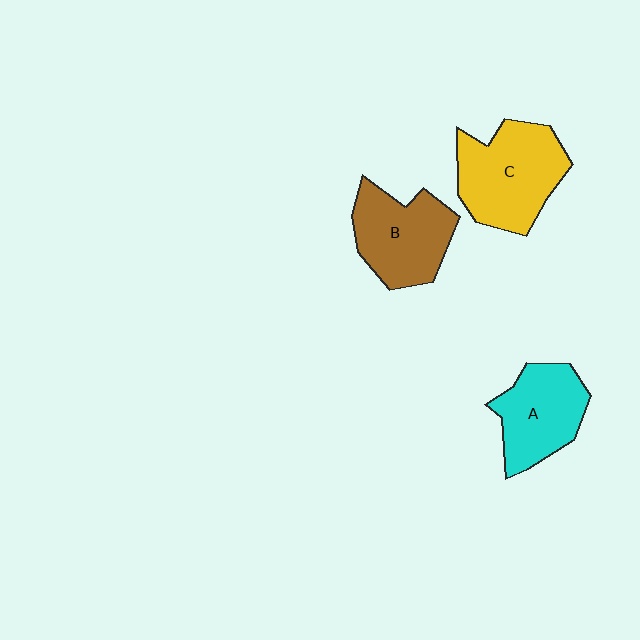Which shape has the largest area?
Shape C (yellow).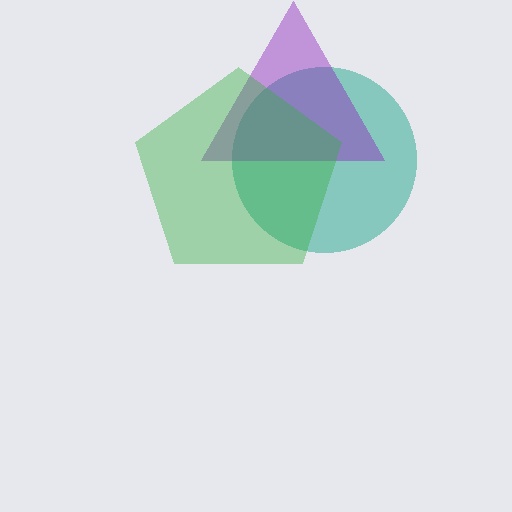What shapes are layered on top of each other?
The layered shapes are: a teal circle, a purple triangle, a green pentagon.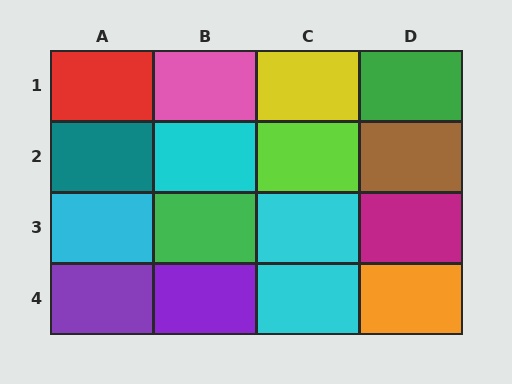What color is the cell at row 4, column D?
Orange.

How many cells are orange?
1 cell is orange.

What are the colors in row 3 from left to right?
Cyan, green, cyan, magenta.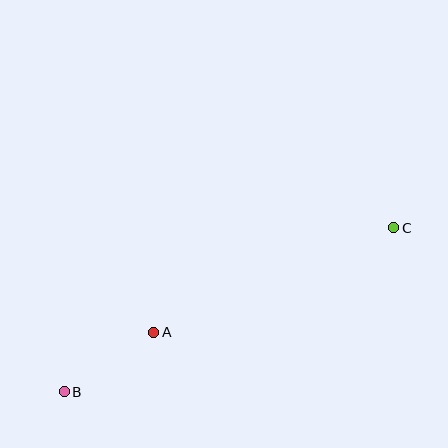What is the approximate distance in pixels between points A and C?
The distance between A and C is approximately 262 pixels.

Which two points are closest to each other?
Points A and B are closest to each other.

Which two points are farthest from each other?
Points B and C are farthest from each other.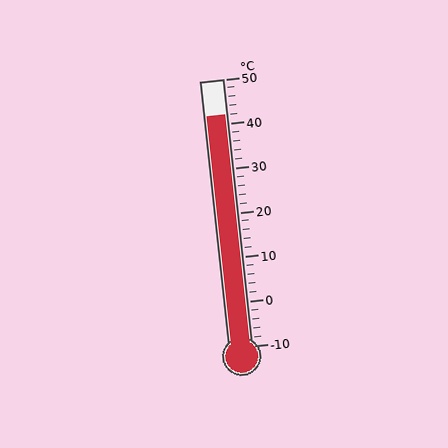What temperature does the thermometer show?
The thermometer shows approximately 42°C.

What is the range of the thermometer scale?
The thermometer scale ranges from -10°C to 50°C.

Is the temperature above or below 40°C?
The temperature is above 40°C.